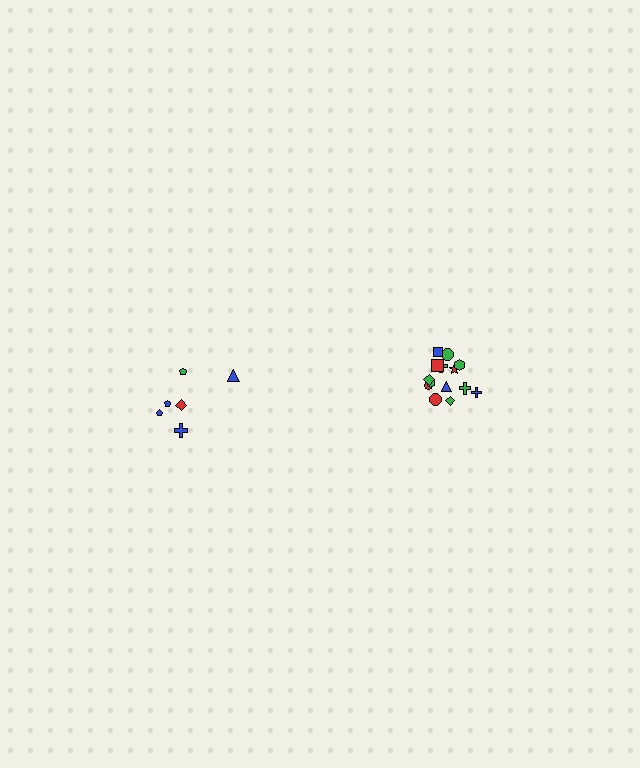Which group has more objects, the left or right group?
The right group.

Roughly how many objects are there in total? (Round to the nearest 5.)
Roughly 20 objects in total.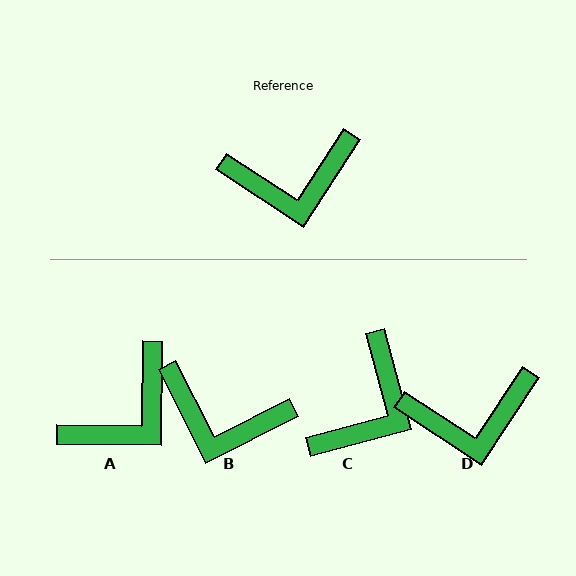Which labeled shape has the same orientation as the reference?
D.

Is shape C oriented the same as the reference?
No, it is off by about 48 degrees.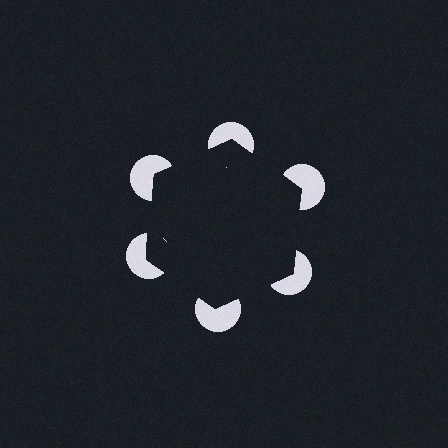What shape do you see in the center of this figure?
An illusory hexagon — its edges are inferred from the aligned wedge cuts in the pac-man discs, not physically drawn.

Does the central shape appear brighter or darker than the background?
It typically appears slightly darker than the background, even though no actual brightness change is drawn.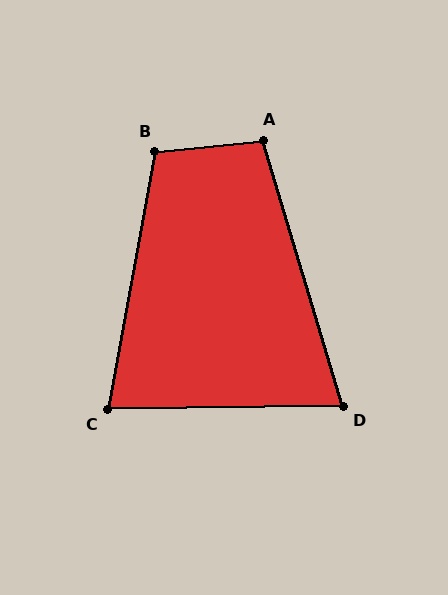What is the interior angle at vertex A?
Approximately 101 degrees (obtuse).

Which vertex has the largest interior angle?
B, at approximately 106 degrees.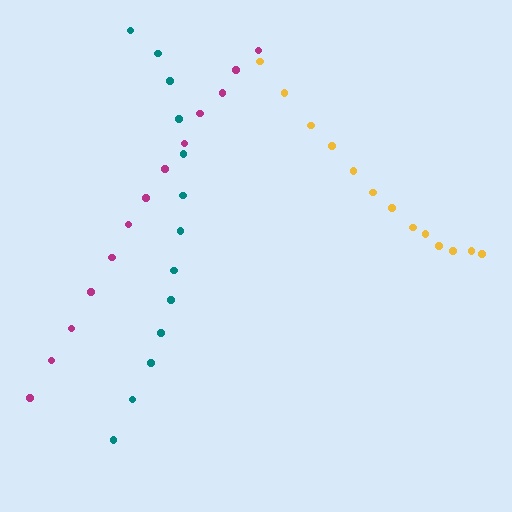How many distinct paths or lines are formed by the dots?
There are 3 distinct paths.